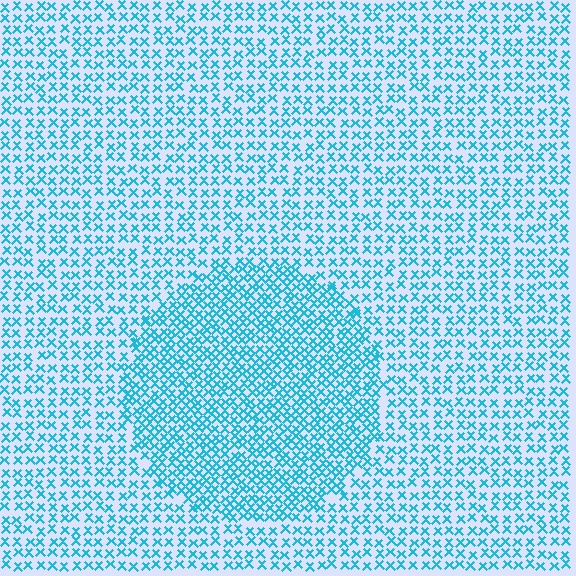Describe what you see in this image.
The image contains small cyan elements arranged at two different densities. A circle-shaped region is visible where the elements are more densely packed than the surrounding area.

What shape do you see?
I see a circle.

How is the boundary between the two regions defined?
The boundary is defined by a change in element density (approximately 1.7x ratio). All elements are the same color, size, and shape.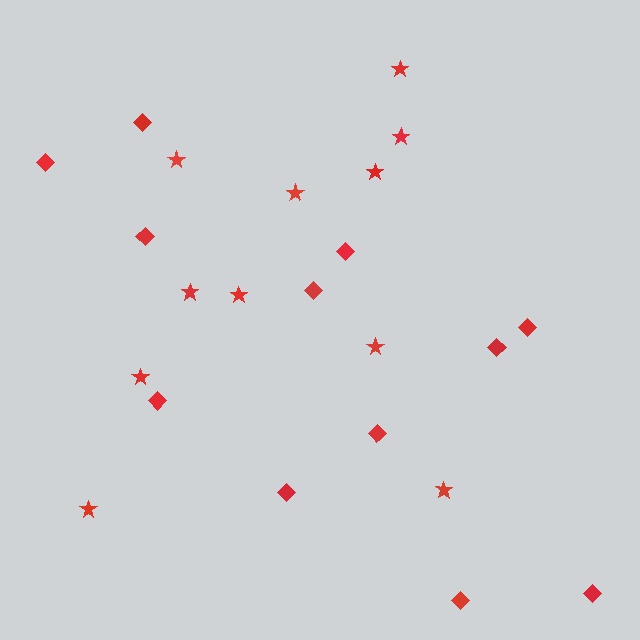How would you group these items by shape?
There are 2 groups: one group of stars (11) and one group of diamonds (12).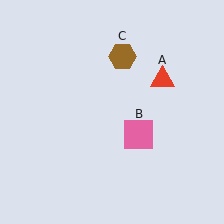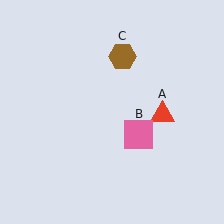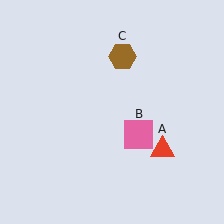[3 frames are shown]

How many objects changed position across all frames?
1 object changed position: red triangle (object A).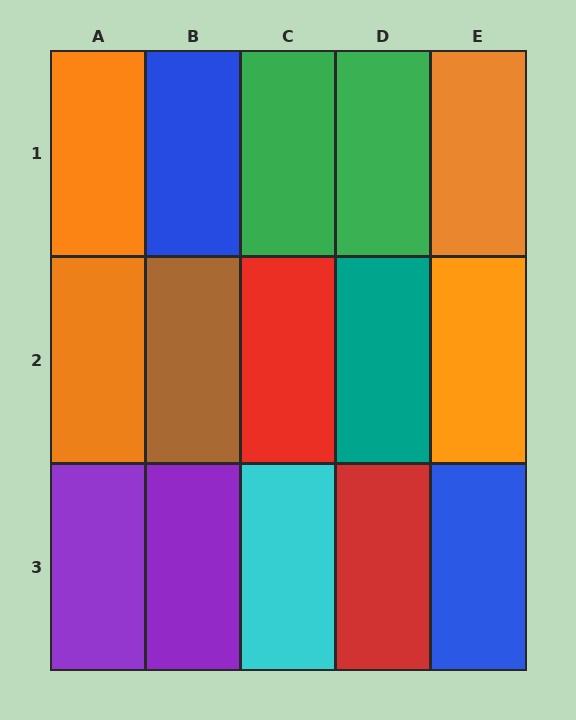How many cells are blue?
2 cells are blue.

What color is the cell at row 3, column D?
Red.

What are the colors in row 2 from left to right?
Orange, brown, red, teal, orange.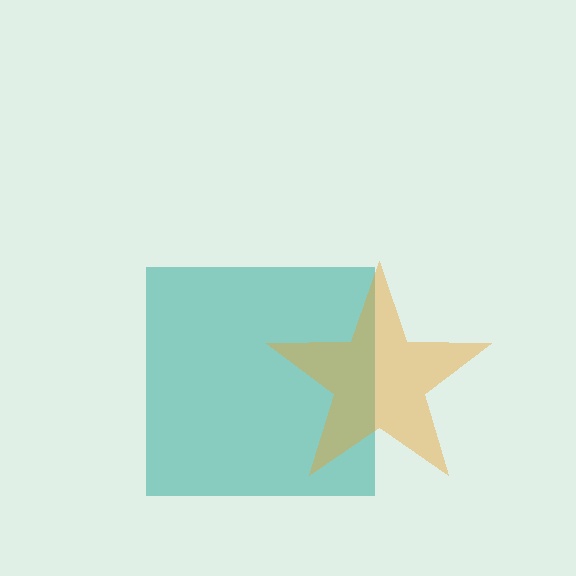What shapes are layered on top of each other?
The layered shapes are: a teal square, an orange star.